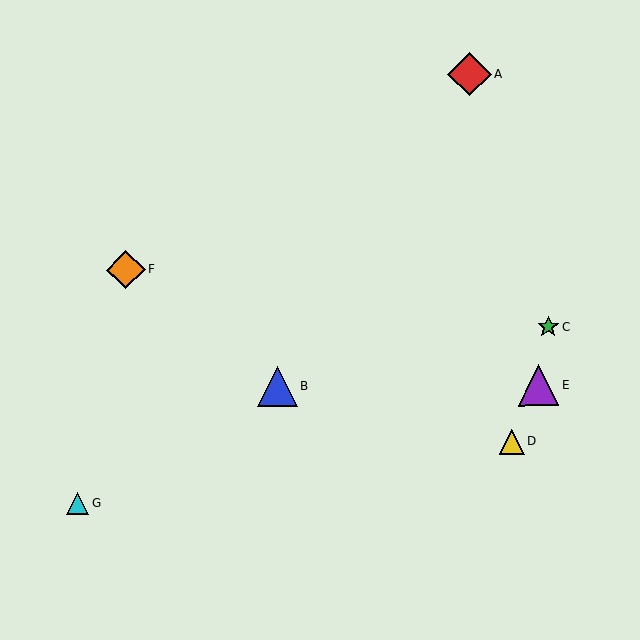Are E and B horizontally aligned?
Yes, both are at y≈386.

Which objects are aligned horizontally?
Objects B, E are aligned horizontally.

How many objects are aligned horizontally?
2 objects (B, E) are aligned horizontally.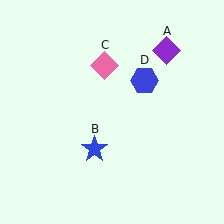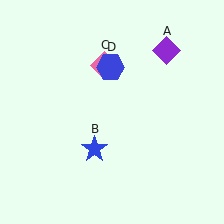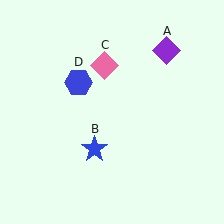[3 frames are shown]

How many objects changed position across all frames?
1 object changed position: blue hexagon (object D).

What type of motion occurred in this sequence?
The blue hexagon (object D) rotated counterclockwise around the center of the scene.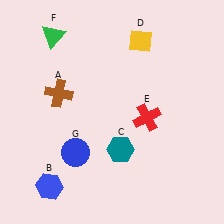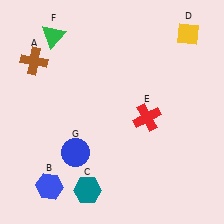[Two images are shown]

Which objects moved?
The objects that moved are: the brown cross (A), the teal hexagon (C), the yellow diamond (D).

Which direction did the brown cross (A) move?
The brown cross (A) moved up.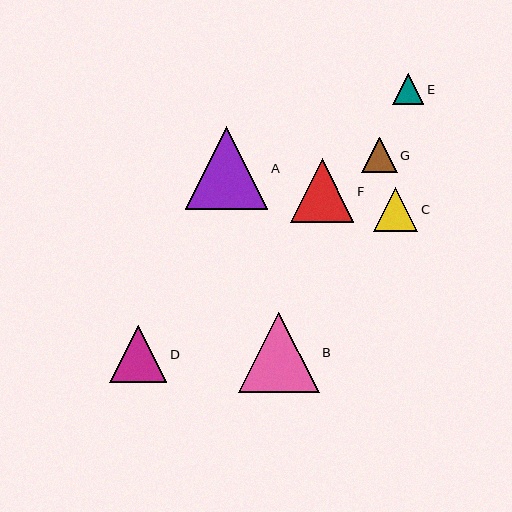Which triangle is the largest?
Triangle A is the largest with a size of approximately 82 pixels.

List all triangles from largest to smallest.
From largest to smallest: A, B, F, D, C, G, E.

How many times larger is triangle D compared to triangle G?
Triangle D is approximately 1.6 times the size of triangle G.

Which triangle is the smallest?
Triangle E is the smallest with a size of approximately 31 pixels.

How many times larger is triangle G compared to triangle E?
Triangle G is approximately 1.1 times the size of triangle E.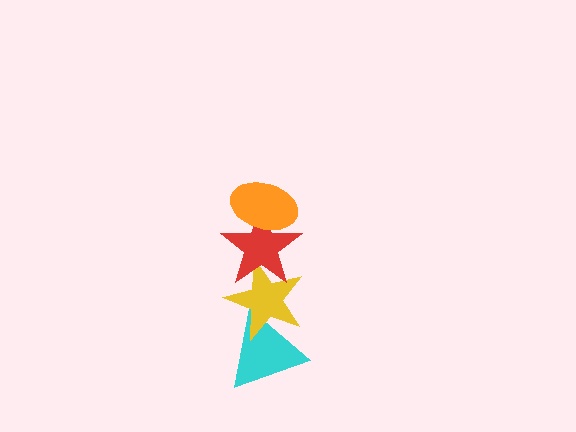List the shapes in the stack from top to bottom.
From top to bottom: the orange ellipse, the red star, the yellow star, the cyan triangle.